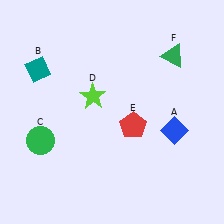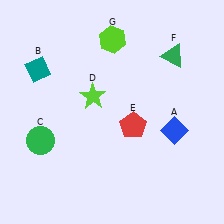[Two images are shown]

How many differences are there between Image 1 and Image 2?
There is 1 difference between the two images.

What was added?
A lime hexagon (G) was added in Image 2.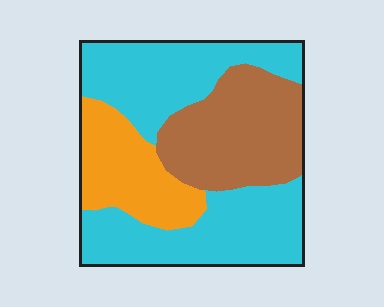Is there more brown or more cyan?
Cyan.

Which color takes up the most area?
Cyan, at roughly 55%.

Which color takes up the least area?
Orange, at roughly 20%.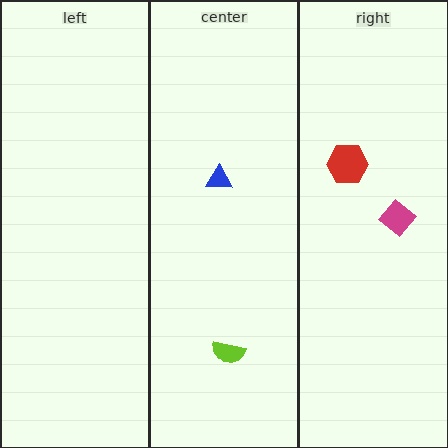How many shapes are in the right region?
2.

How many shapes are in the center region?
2.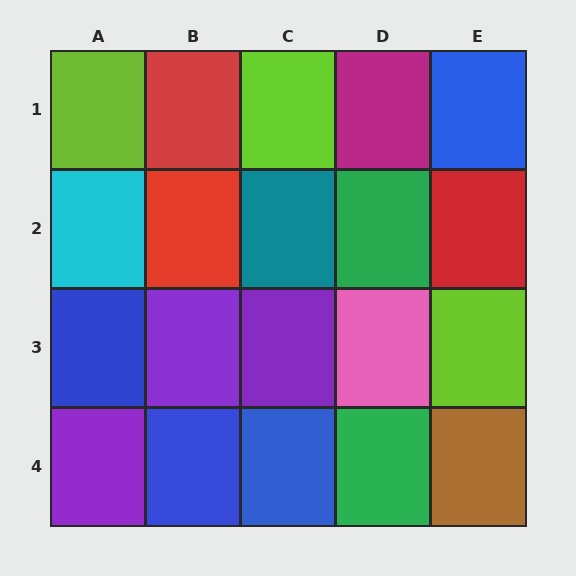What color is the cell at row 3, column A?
Blue.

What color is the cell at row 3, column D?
Pink.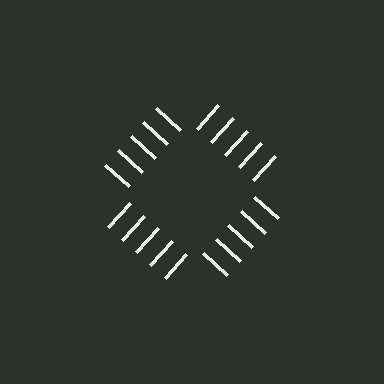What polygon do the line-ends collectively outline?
An illusory square — the line segments terminate on its edges but no continuous stroke is drawn.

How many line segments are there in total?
20 — 5 along each of the 4 edges.